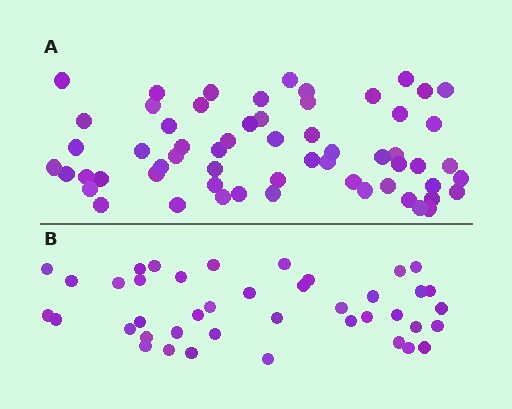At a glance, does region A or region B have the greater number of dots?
Region A (the top region) has more dots.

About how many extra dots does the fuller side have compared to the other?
Region A has approximately 20 more dots than region B.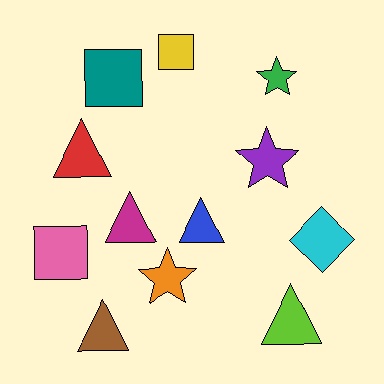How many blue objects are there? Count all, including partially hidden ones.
There is 1 blue object.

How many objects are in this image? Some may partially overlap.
There are 12 objects.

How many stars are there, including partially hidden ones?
There are 3 stars.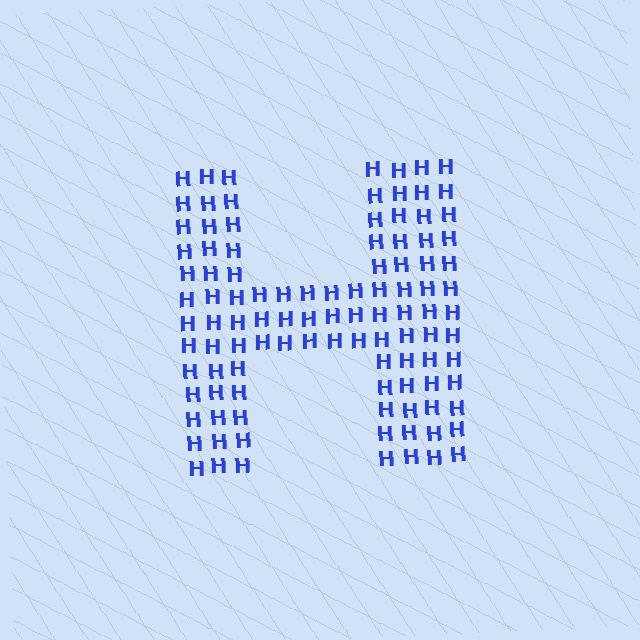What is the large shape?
The large shape is the letter H.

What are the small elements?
The small elements are letter H's.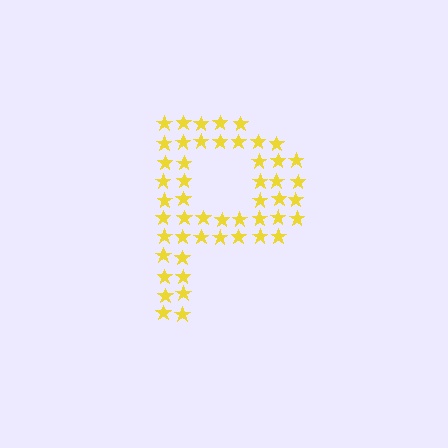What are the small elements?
The small elements are stars.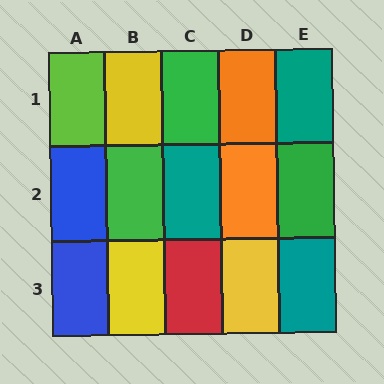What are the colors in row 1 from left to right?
Lime, yellow, green, orange, teal.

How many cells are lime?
1 cell is lime.